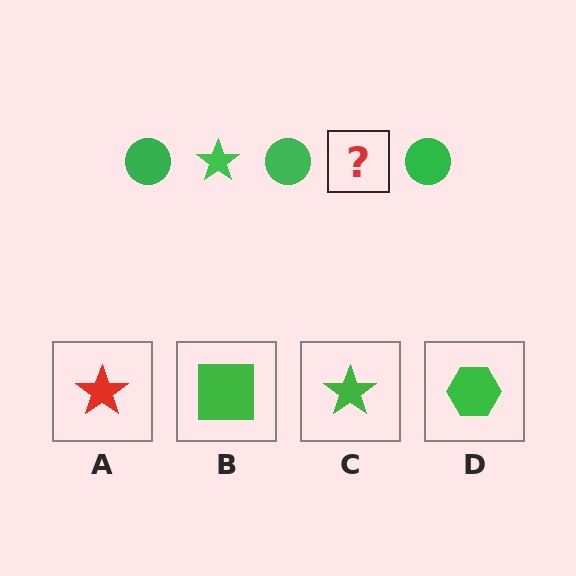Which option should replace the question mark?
Option C.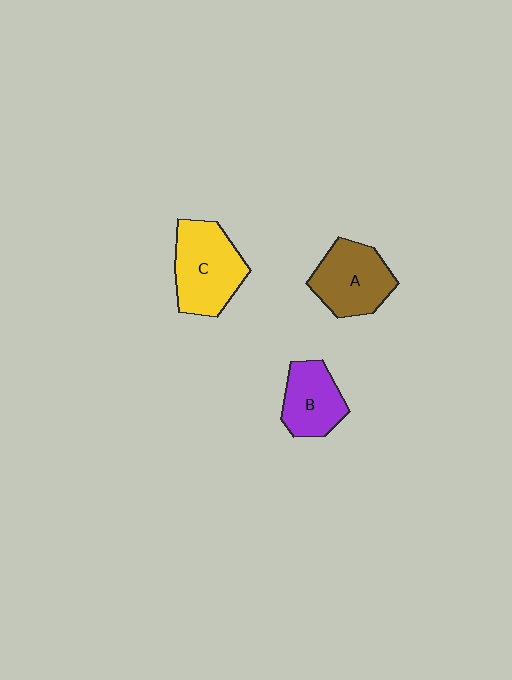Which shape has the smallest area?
Shape B (purple).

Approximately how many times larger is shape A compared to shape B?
Approximately 1.2 times.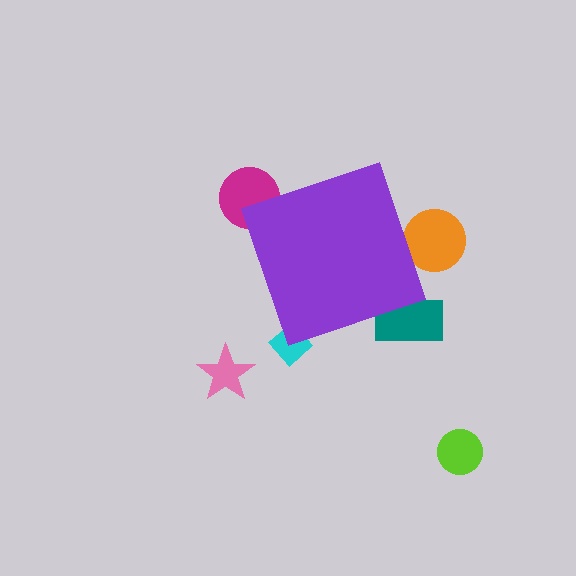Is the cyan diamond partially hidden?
Yes, the cyan diamond is partially hidden behind the purple diamond.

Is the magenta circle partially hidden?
Yes, the magenta circle is partially hidden behind the purple diamond.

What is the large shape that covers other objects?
A purple diamond.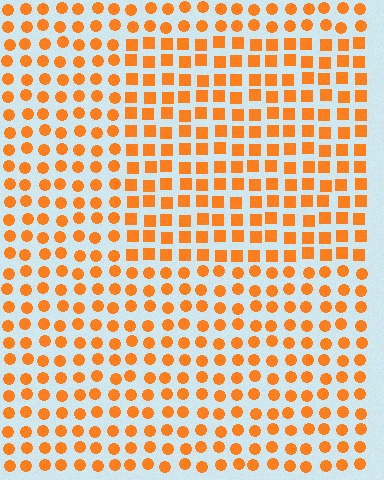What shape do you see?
I see a rectangle.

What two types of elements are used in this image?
The image uses squares inside the rectangle region and circles outside it.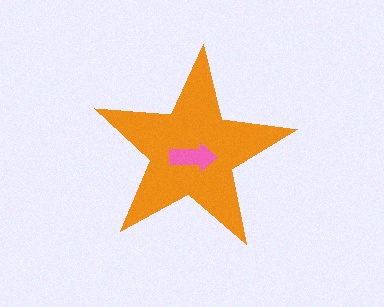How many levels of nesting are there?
2.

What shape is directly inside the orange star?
The pink arrow.